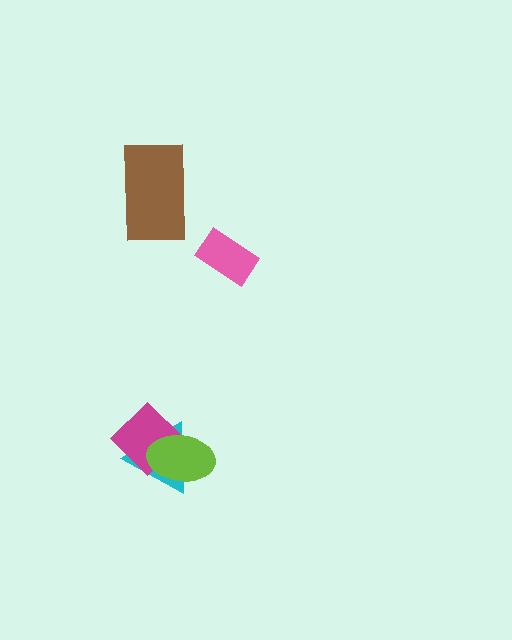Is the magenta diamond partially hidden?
Yes, it is partially covered by another shape.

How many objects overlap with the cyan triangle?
2 objects overlap with the cyan triangle.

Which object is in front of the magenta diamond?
The lime ellipse is in front of the magenta diamond.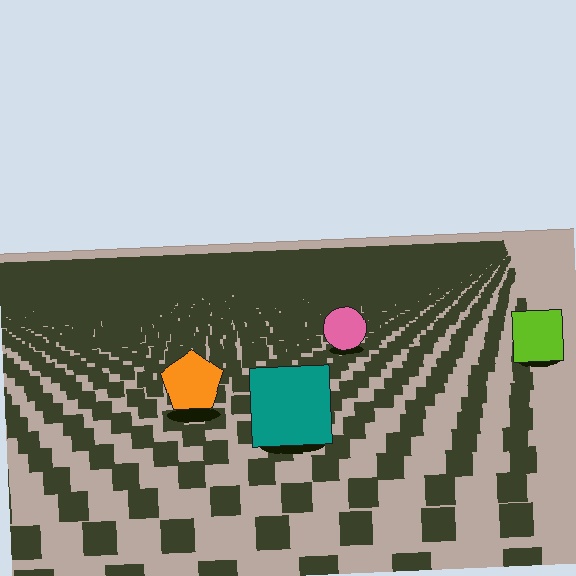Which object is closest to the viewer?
The teal square is closest. The texture marks near it are larger and more spread out.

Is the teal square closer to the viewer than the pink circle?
Yes. The teal square is closer — you can tell from the texture gradient: the ground texture is coarser near it.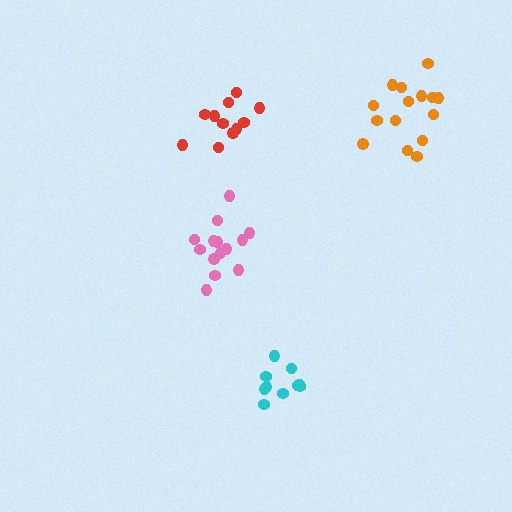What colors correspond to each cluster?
The clusters are colored: red, cyan, pink, orange.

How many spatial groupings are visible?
There are 4 spatial groupings.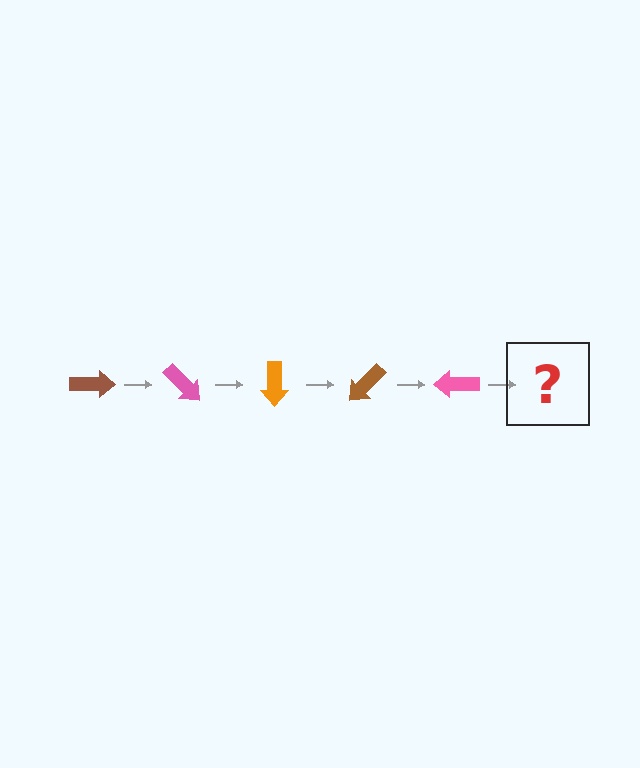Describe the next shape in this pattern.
It should be an orange arrow, rotated 225 degrees from the start.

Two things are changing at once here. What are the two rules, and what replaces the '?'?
The two rules are that it rotates 45 degrees each step and the color cycles through brown, pink, and orange. The '?' should be an orange arrow, rotated 225 degrees from the start.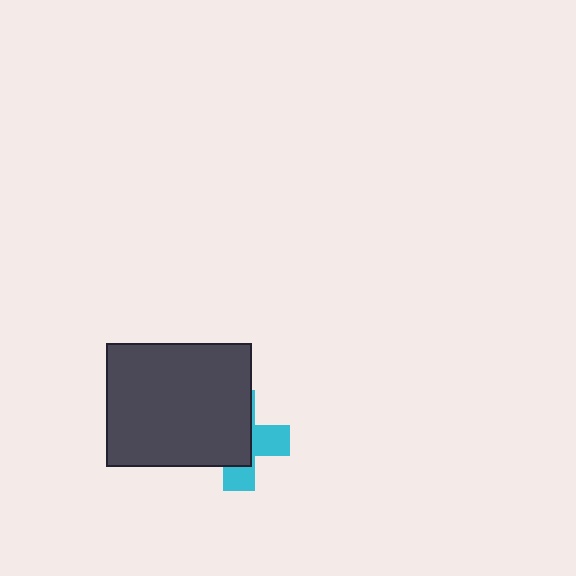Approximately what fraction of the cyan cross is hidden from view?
Roughly 61% of the cyan cross is hidden behind the dark gray rectangle.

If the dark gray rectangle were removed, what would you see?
You would see the complete cyan cross.